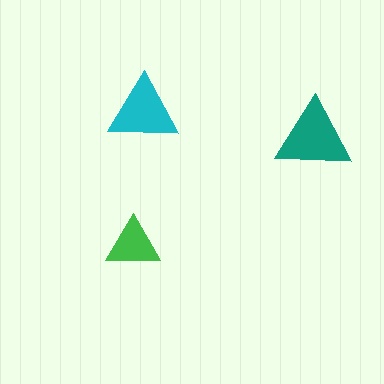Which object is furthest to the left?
The green triangle is leftmost.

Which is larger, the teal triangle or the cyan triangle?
The teal one.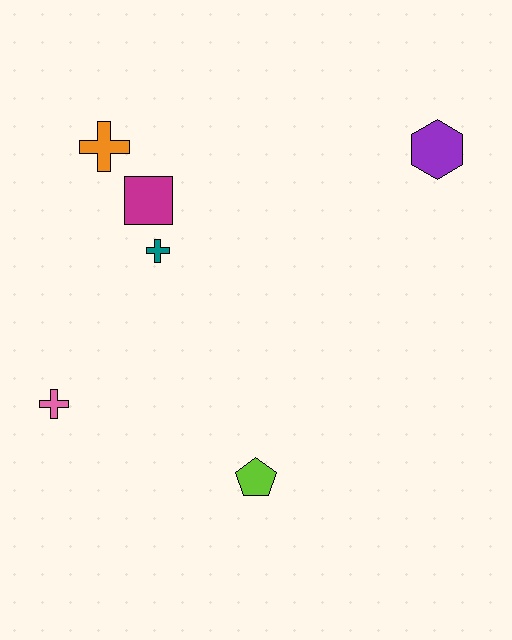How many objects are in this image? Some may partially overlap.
There are 6 objects.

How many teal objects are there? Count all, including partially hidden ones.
There is 1 teal object.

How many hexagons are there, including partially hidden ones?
There is 1 hexagon.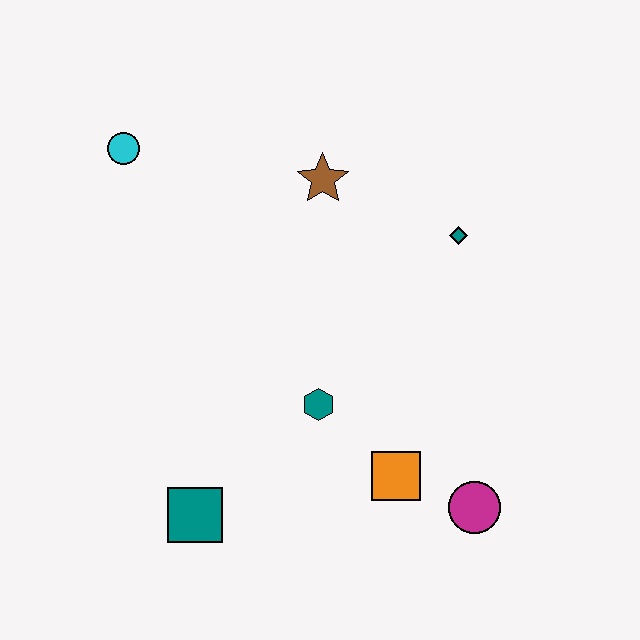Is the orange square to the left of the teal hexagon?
No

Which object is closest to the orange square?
The magenta circle is closest to the orange square.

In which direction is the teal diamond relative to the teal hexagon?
The teal diamond is above the teal hexagon.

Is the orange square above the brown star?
No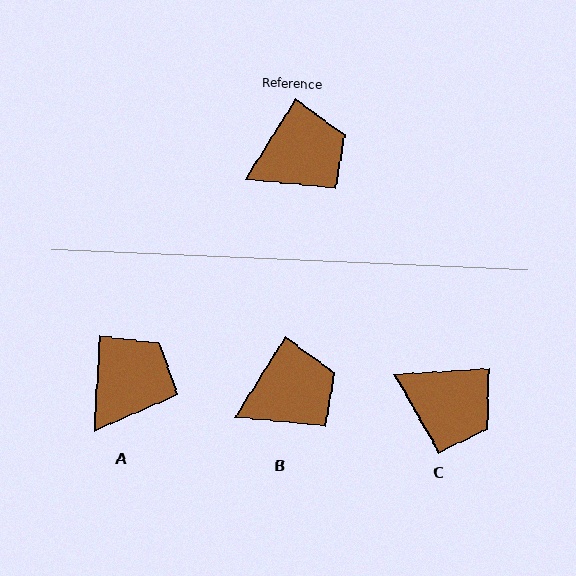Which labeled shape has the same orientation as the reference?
B.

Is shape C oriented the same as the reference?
No, it is off by about 55 degrees.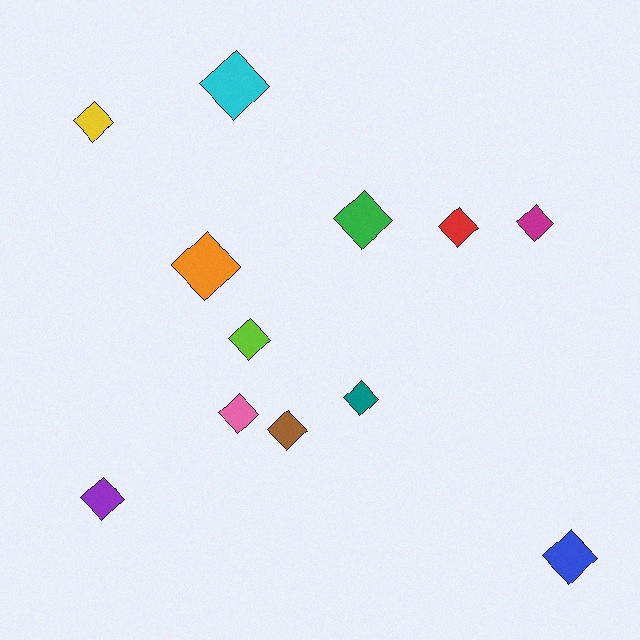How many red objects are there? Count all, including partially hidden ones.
There is 1 red object.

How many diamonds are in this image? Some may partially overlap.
There are 12 diamonds.